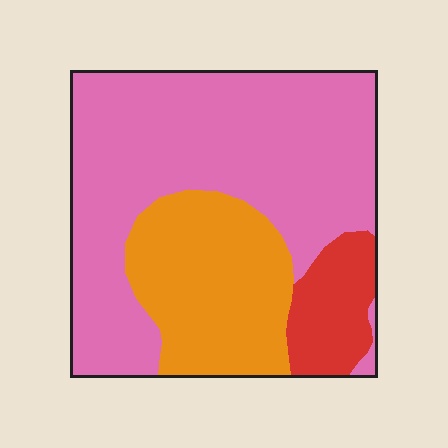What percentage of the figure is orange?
Orange takes up about one quarter (1/4) of the figure.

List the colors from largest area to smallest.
From largest to smallest: pink, orange, red.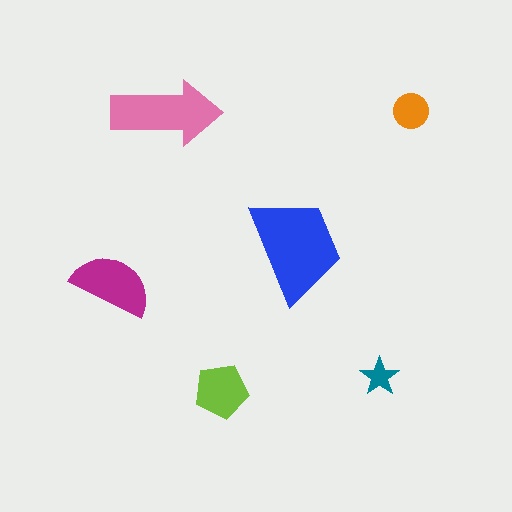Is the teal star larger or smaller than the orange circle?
Smaller.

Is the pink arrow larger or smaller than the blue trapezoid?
Smaller.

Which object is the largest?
The blue trapezoid.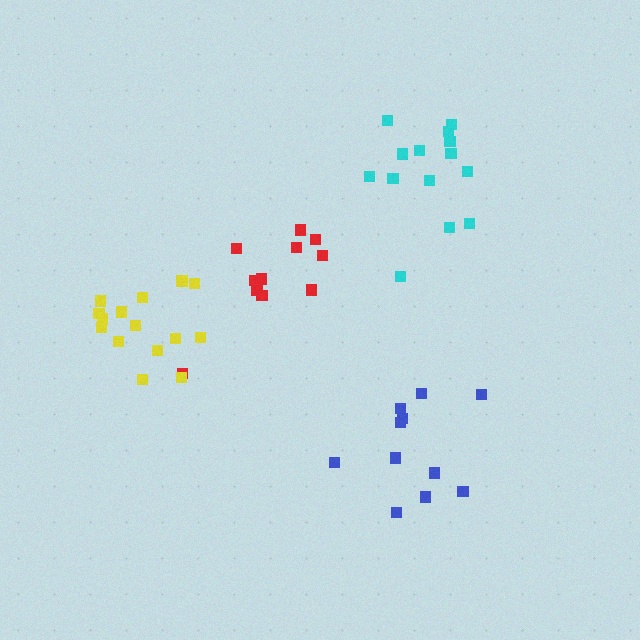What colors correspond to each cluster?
The clusters are colored: red, cyan, blue, yellow.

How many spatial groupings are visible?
There are 4 spatial groupings.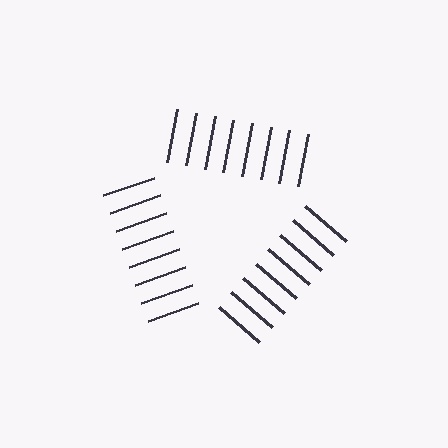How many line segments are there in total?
24 — 8 along each of the 3 edges.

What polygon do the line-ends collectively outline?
An illusory triangle — the line segments terminate on its edges but no continuous stroke is drawn.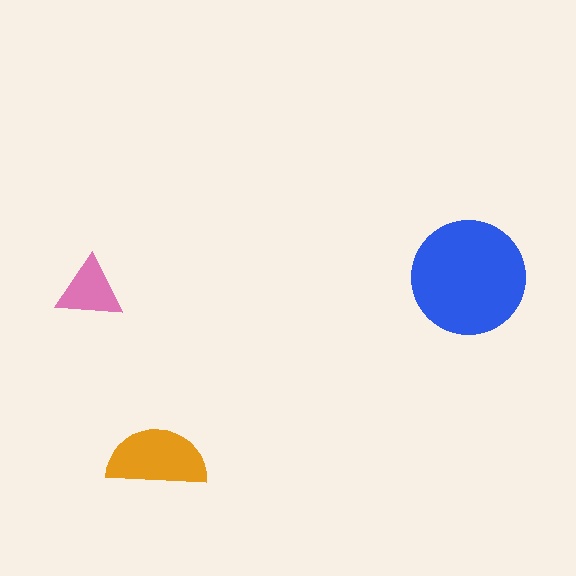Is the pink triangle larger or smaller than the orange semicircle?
Smaller.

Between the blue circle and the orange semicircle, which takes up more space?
The blue circle.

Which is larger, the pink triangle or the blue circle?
The blue circle.